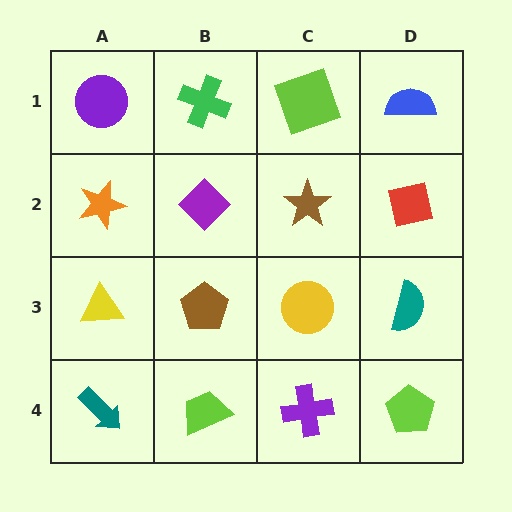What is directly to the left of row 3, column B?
A yellow triangle.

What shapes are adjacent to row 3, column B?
A purple diamond (row 2, column B), a lime trapezoid (row 4, column B), a yellow triangle (row 3, column A), a yellow circle (row 3, column C).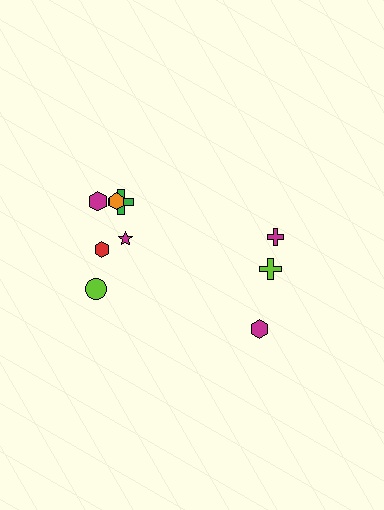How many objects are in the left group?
There are 6 objects.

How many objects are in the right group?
There are 3 objects.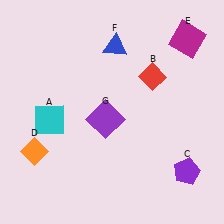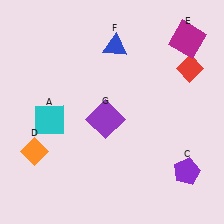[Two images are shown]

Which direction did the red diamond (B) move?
The red diamond (B) moved right.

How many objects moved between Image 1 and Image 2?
1 object moved between the two images.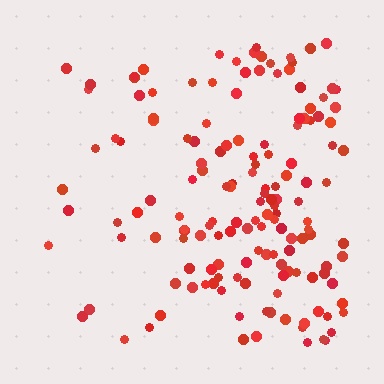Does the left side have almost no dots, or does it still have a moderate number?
Still a moderate number, just noticeably fewer than the right.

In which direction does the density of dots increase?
From left to right, with the right side densest.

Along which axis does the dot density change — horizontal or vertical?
Horizontal.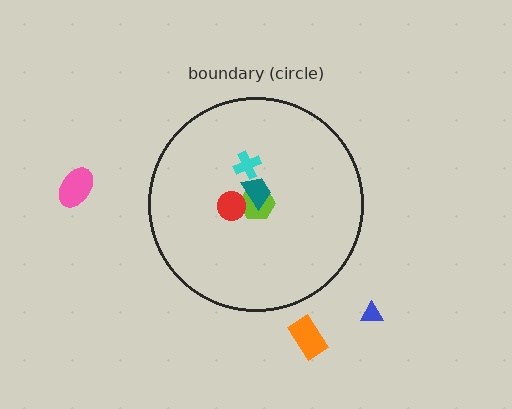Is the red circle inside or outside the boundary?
Inside.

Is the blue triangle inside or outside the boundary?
Outside.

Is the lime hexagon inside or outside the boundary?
Inside.